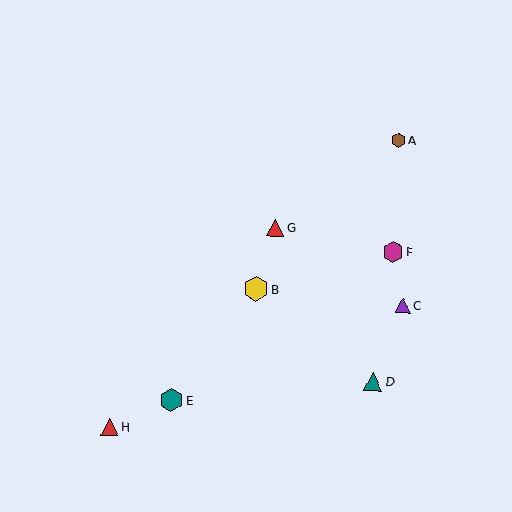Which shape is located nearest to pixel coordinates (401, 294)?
The purple triangle (labeled C) at (403, 306) is nearest to that location.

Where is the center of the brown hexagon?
The center of the brown hexagon is at (398, 140).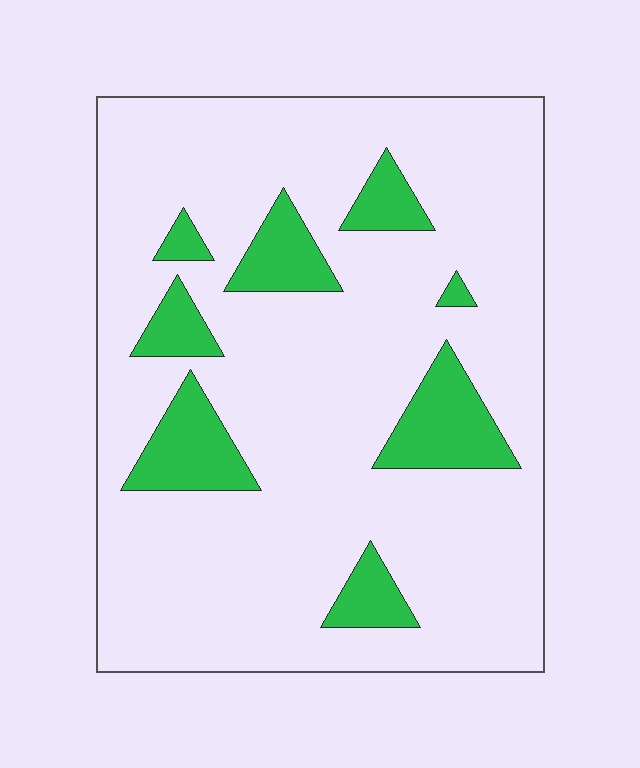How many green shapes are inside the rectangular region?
8.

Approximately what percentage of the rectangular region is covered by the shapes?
Approximately 15%.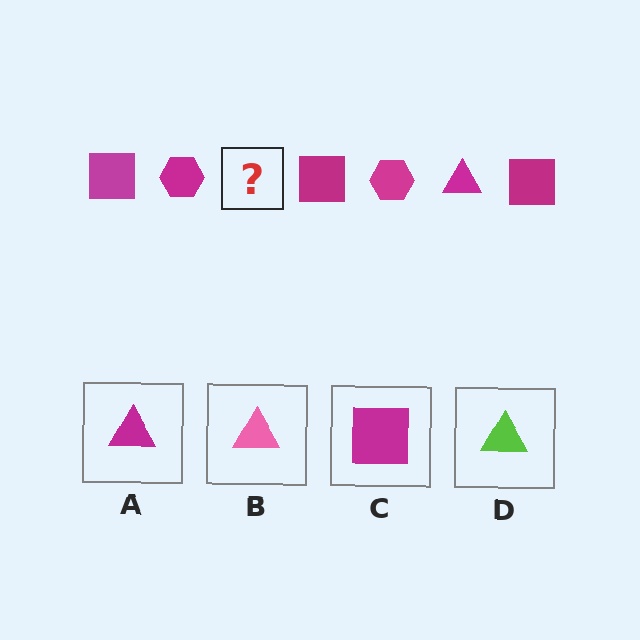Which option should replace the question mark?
Option A.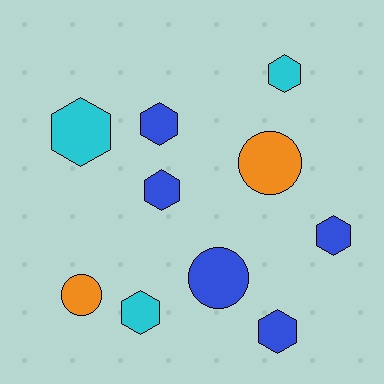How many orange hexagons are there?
There are no orange hexagons.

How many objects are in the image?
There are 10 objects.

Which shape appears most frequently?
Hexagon, with 7 objects.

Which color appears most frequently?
Blue, with 5 objects.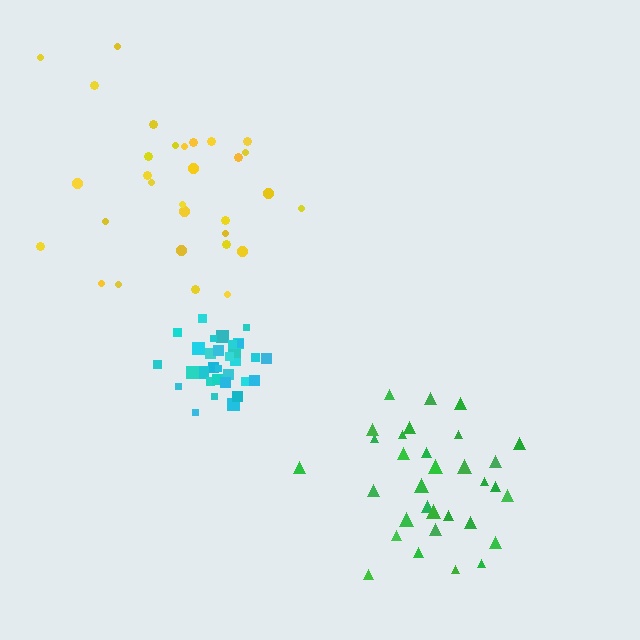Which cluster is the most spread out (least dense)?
Yellow.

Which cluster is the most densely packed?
Cyan.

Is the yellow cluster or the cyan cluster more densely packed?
Cyan.